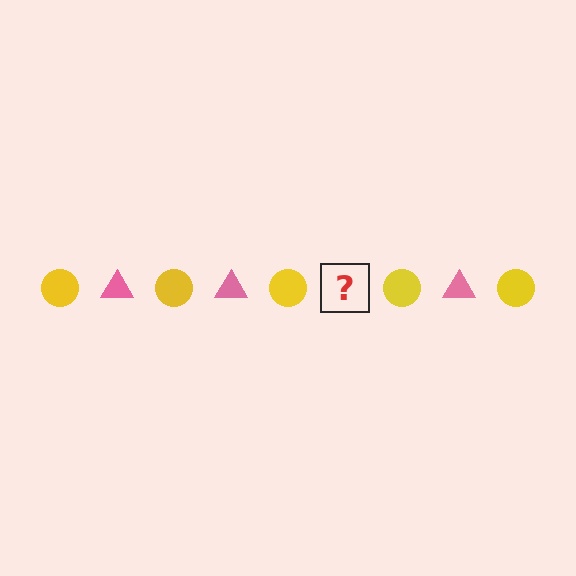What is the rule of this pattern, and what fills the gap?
The rule is that the pattern alternates between yellow circle and pink triangle. The gap should be filled with a pink triangle.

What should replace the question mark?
The question mark should be replaced with a pink triangle.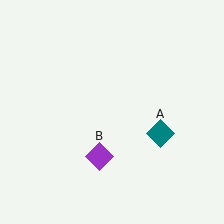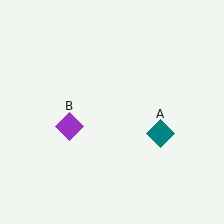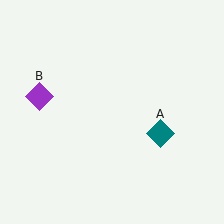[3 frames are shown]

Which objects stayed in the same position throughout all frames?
Teal diamond (object A) remained stationary.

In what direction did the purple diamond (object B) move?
The purple diamond (object B) moved up and to the left.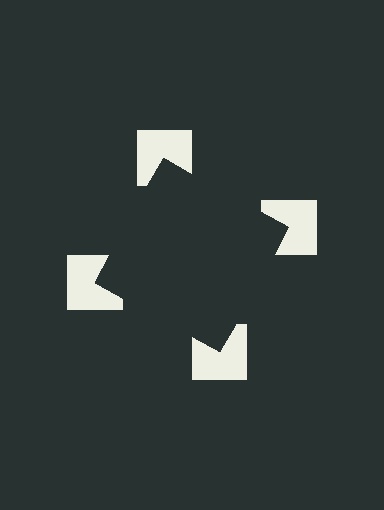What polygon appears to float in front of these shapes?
An illusory square — its edges are inferred from the aligned wedge cuts in the notched squares, not physically drawn.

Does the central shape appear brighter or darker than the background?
It typically appears slightly darker than the background, even though no actual brightness change is drawn.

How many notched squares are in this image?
There are 4 — one at each vertex of the illusory square.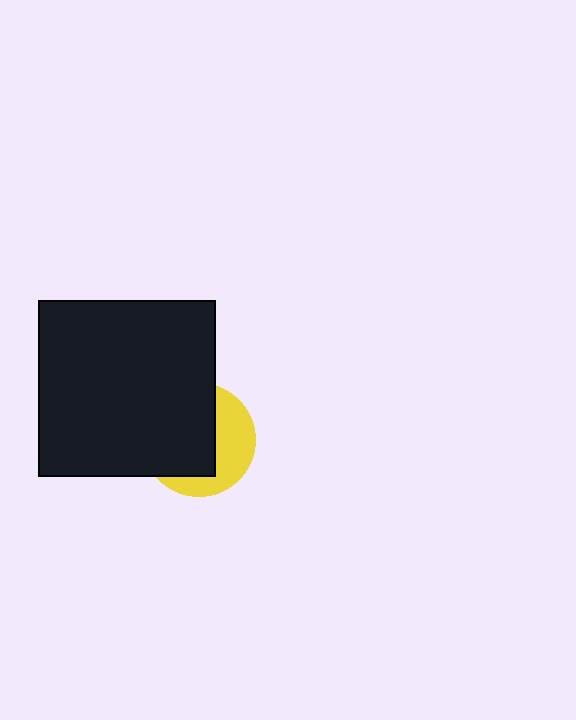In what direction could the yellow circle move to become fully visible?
The yellow circle could move right. That would shift it out from behind the black square entirely.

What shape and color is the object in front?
The object in front is a black square.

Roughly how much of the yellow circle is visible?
A small part of it is visible (roughly 41%).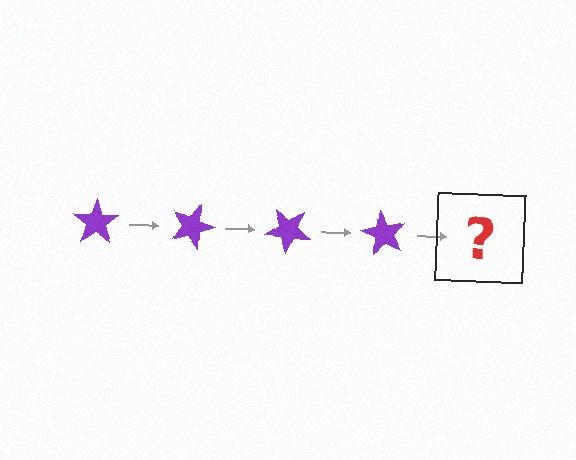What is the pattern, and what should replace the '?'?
The pattern is that the star rotates 20 degrees each step. The '?' should be a purple star rotated 80 degrees.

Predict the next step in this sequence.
The next step is a purple star rotated 80 degrees.